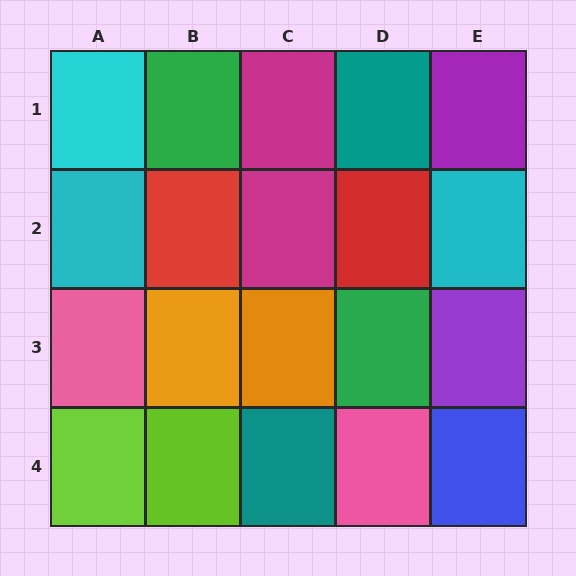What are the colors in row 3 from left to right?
Pink, orange, orange, green, purple.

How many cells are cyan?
3 cells are cyan.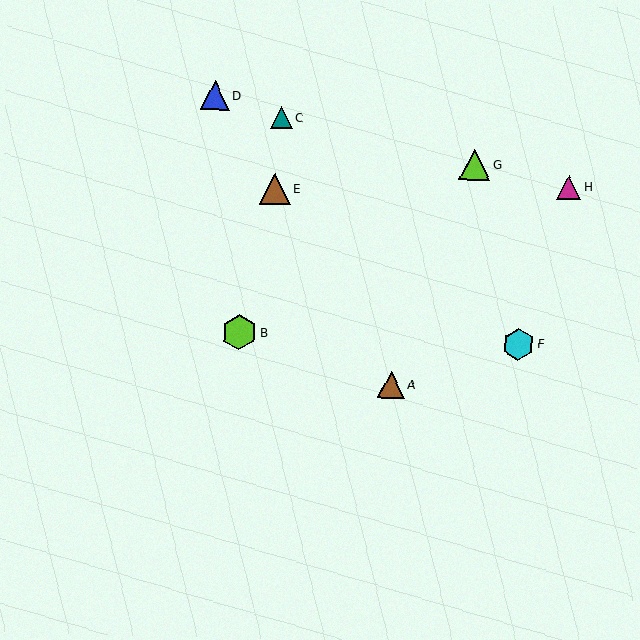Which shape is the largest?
The lime hexagon (labeled B) is the largest.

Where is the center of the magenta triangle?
The center of the magenta triangle is at (569, 187).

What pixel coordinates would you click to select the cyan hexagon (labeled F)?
Click at (518, 344) to select the cyan hexagon F.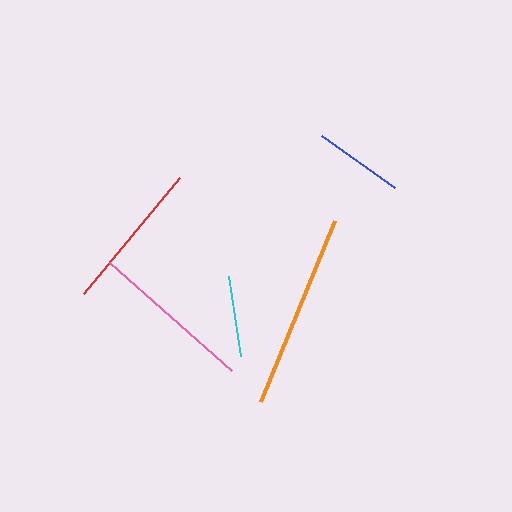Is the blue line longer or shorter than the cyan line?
The blue line is longer than the cyan line.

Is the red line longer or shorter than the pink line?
The pink line is longer than the red line.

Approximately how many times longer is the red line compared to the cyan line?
The red line is approximately 1.9 times the length of the cyan line.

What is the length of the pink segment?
The pink segment is approximately 163 pixels long.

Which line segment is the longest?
The orange line is the longest at approximately 196 pixels.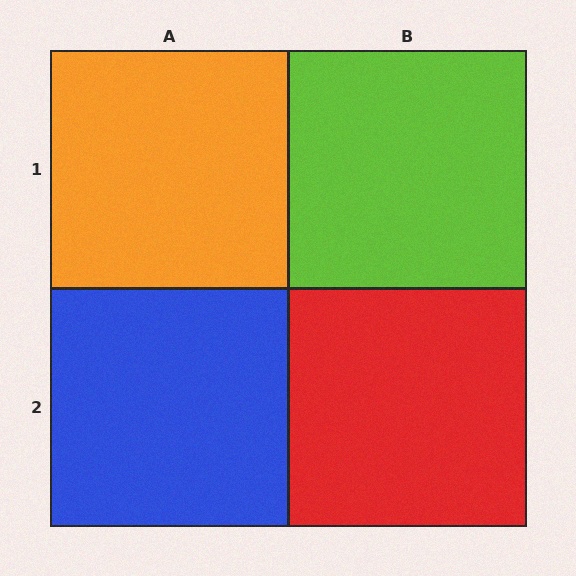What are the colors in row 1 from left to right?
Orange, lime.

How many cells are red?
1 cell is red.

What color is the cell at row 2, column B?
Red.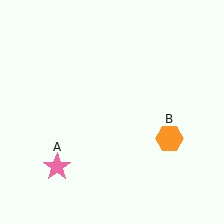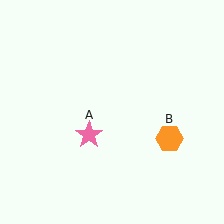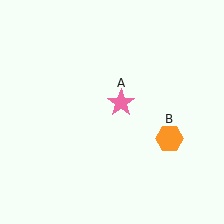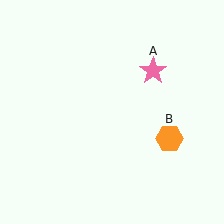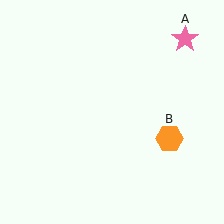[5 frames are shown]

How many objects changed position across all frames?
1 object changed position: pink star (object A).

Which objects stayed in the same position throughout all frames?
Orange hexagon (object B) remained stationary.